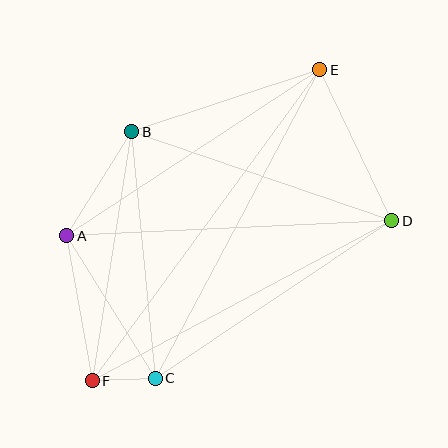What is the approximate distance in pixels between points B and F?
The distance between B and F is approximately 252 pixels.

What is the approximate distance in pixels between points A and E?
The distance between A and E is approximately 302 pixels.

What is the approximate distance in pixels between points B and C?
The distance between B and C is approximately 248 pixels.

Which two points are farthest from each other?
Points E and F are farthest from each other.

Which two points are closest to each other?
Points C and F are closest to each other.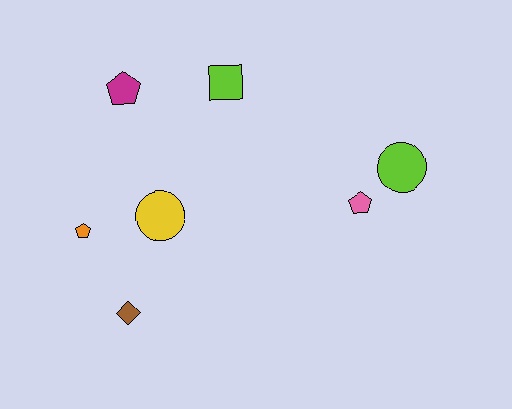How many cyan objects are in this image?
There are no cyan objects.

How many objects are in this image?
There are 7 objects.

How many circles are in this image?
There are 2 circles.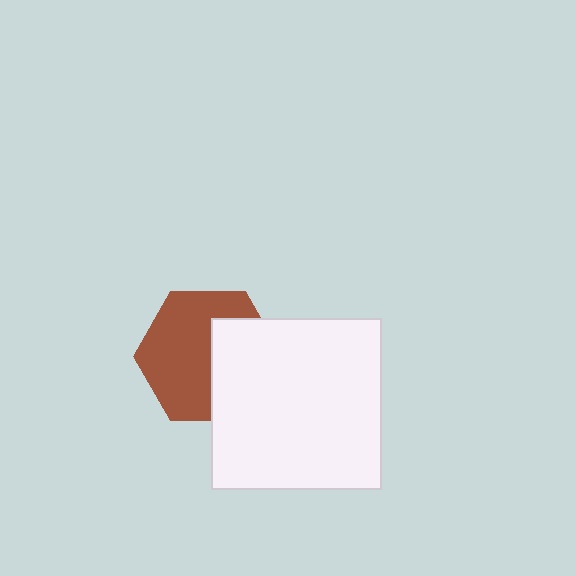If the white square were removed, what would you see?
You would see the complete brown hexagon.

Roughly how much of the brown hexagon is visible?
About half of it is visible (roughly 61%).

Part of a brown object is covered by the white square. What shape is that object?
It is a hexagon.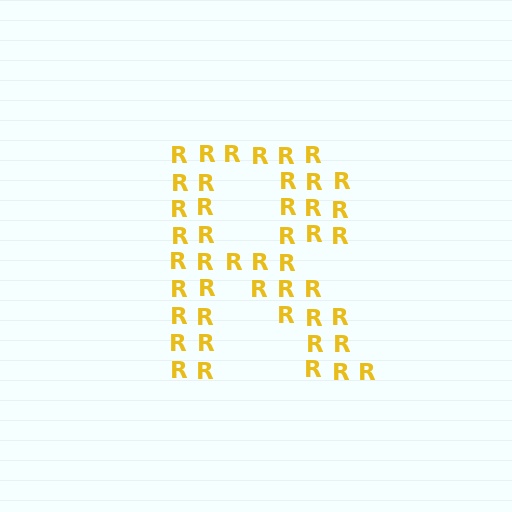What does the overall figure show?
The overall figure shows the letter R.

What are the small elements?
The small elements are letter R's.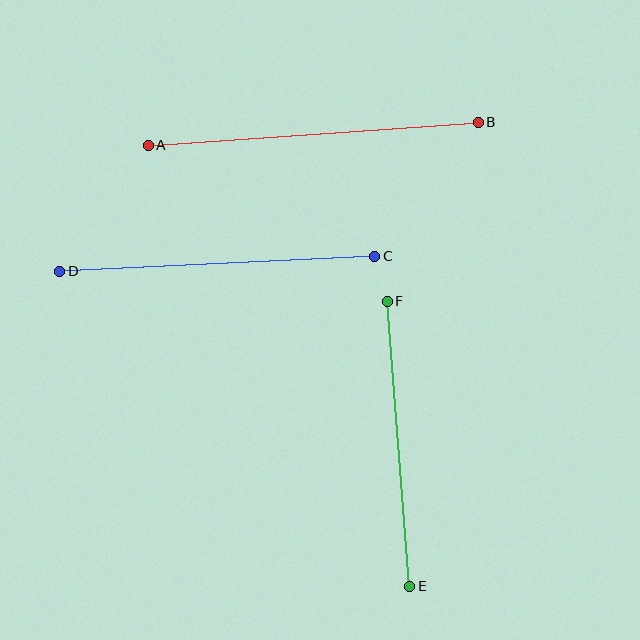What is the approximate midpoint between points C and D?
The midpoint is at approximately (217, 264) pixels.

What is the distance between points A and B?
The distance is approximately 331 pixels.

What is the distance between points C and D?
The distance is approximately 315 pixels.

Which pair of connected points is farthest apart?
Points A and B are farthest apart.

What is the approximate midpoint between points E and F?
The midpoint is at approximately (399, 444) pixels.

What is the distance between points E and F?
The distance is approximately 286 pixels.